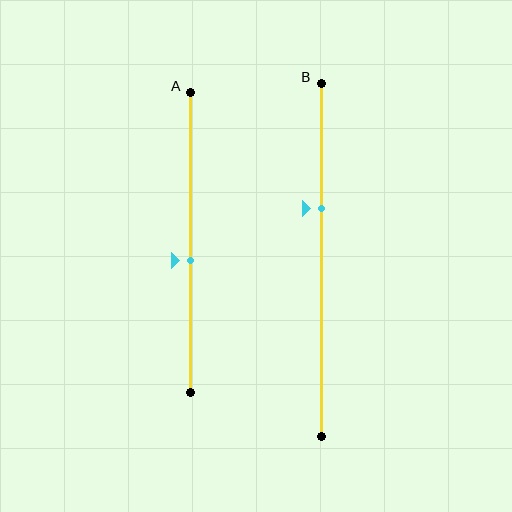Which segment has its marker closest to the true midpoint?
Segment A has its marker closest to the true midpoint.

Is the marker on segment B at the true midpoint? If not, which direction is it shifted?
No, the marker on segment B is shifted upward by about 15% of the segment length.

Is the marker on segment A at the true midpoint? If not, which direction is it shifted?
No, the marker on segment A is shifted downward by about 6% of the segment length.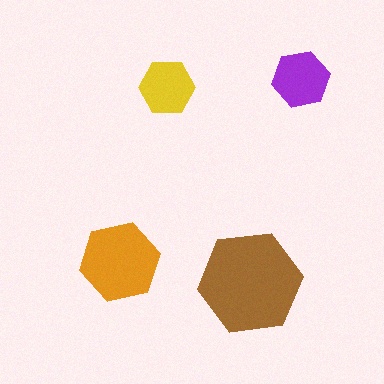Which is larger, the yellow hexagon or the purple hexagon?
The purple one.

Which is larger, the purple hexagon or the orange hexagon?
The orange one.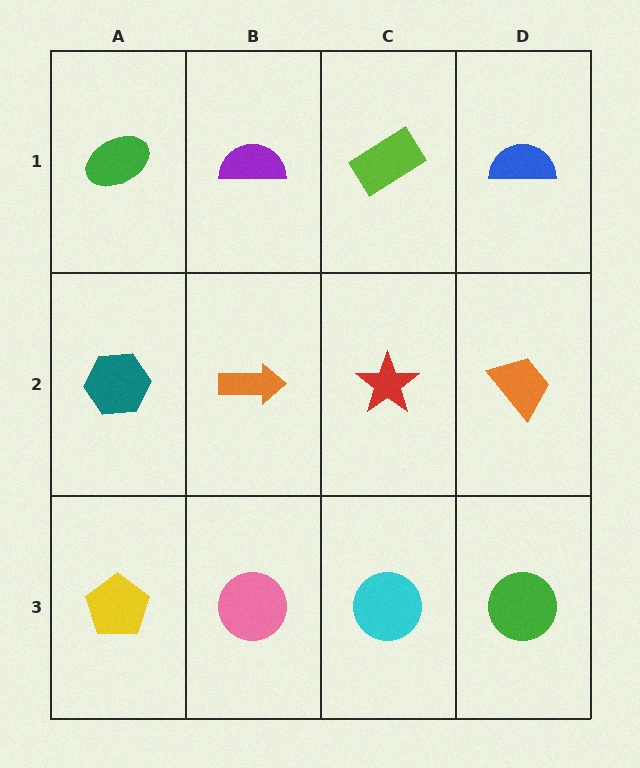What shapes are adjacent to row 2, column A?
A green ellipse (row 1, column A), a yellow pentagon (row 3, column A), an orange arrow (row 2, column B).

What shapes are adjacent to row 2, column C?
A lime rectangle (row 1, column C), a cyan circle (row 3, column C), an orange arrow (row 2, column B), an orange trapezoid (row 2, column D).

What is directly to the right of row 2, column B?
A red star.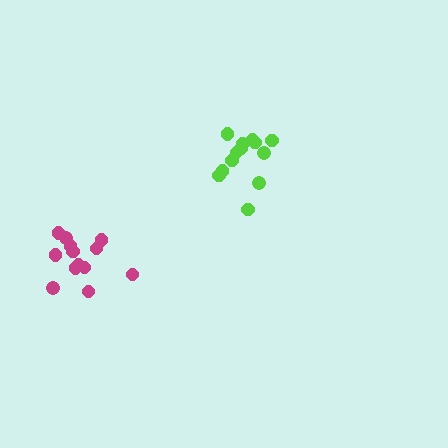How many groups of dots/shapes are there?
There are 2 groups.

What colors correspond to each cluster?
The clusters are colored: lime, magenta.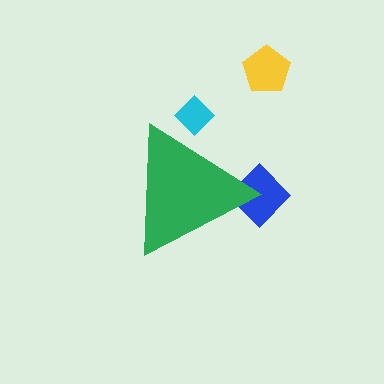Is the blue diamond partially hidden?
Yes, the blue diamond is partially hidden behind the green triangle.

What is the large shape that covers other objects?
A green triangle.